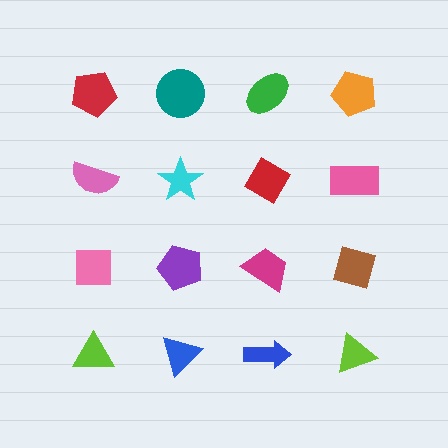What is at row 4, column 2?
A blue triangle.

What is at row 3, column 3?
A magenta trapezoid.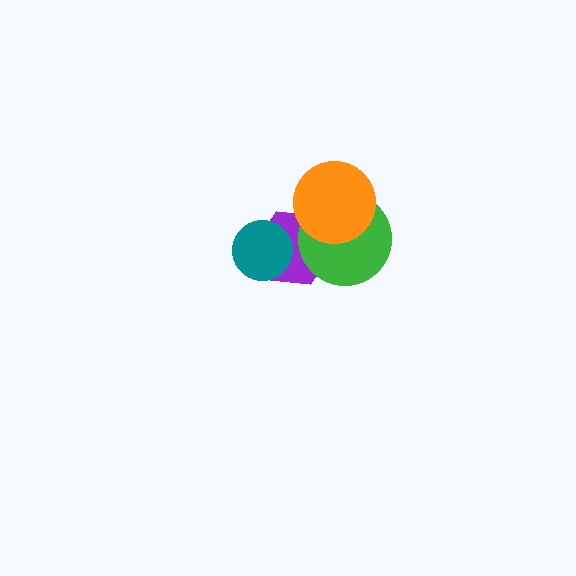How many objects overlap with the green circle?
2 objects overlap with the green circle.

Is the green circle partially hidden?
Yes, it is partially covered by another shape.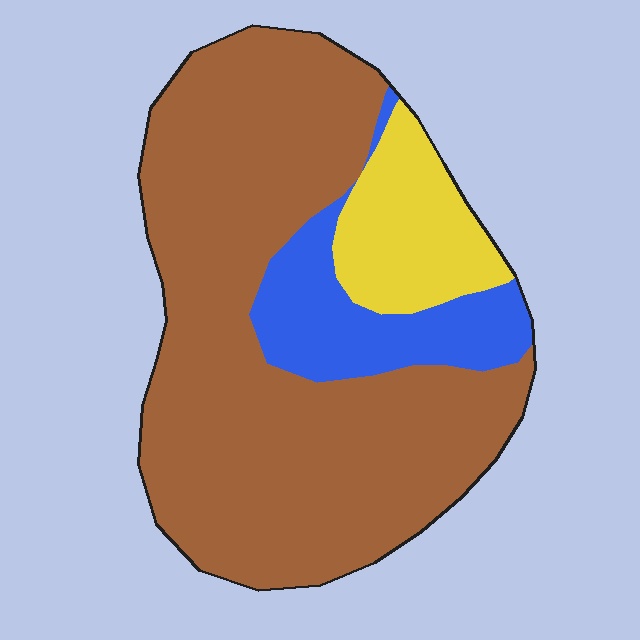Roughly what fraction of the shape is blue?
Blue covers roughly 15% of the shape.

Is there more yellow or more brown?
Brown.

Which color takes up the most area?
Brown, at roughly 70%.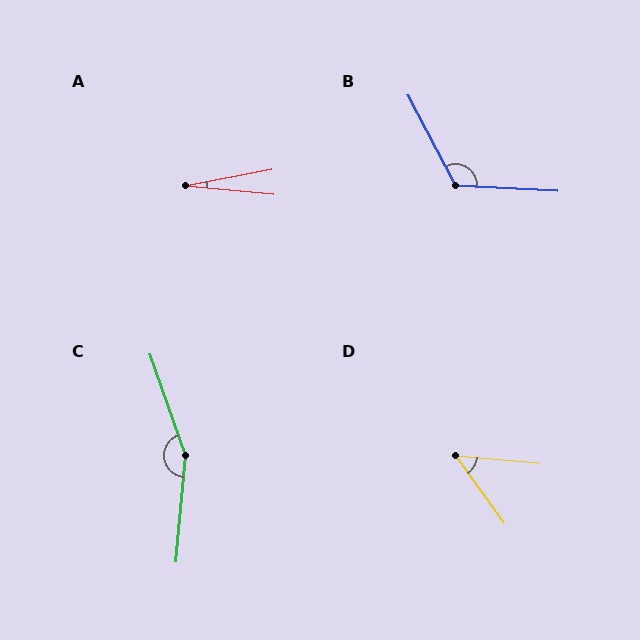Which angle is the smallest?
A, at approximately 16 degrees.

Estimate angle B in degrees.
Approximately 121 degrees.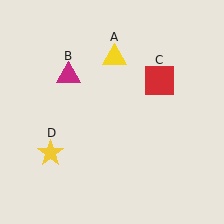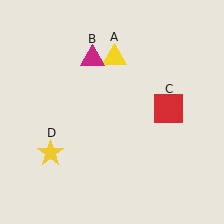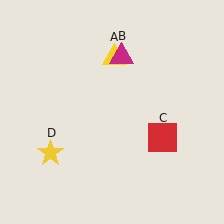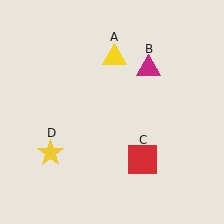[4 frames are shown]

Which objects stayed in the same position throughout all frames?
Yellow triangle (object A) and yellow star (object D) remained stationary.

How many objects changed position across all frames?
2 objects changed position: magenta triangle (object B), red square (object C).